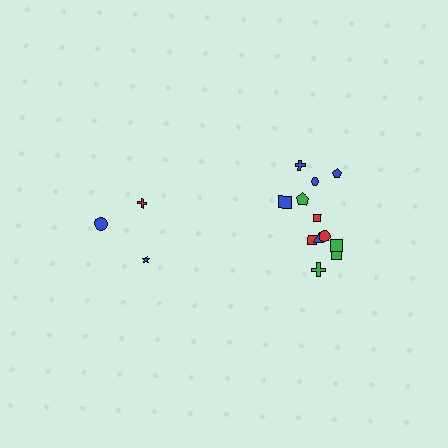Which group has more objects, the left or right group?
The right group.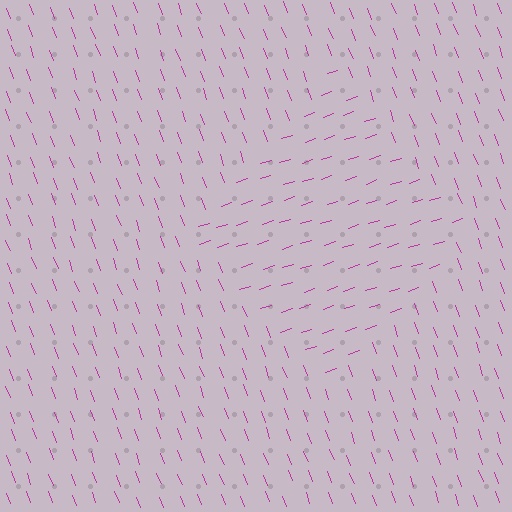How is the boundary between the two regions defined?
The boundary is defined purely by a change in line orientation (approximately 88 degrees difference). All lines are the same color and thickness.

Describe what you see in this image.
The image is filled with small magenta line segments. A diamond region in the image has lines oriented differently from the surrounding lines, creating a visible texture boundary.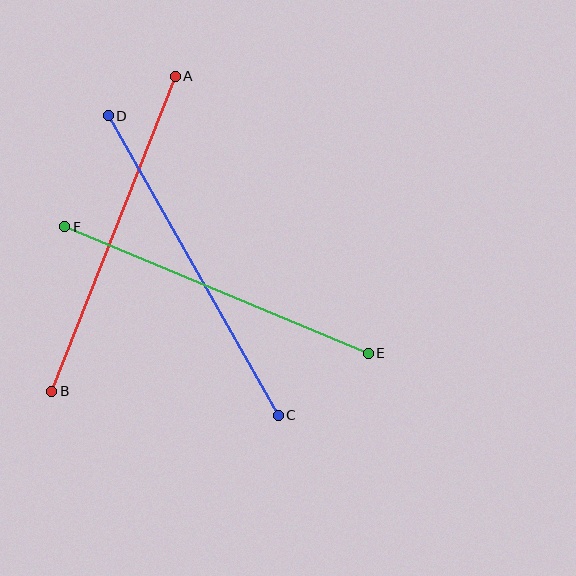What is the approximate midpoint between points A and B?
The midpoint is at approximately (114, 234) pixels.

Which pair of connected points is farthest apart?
Points C and D are farthest apart.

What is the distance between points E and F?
The distance is approximately 329 pixels.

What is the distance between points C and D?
The distance is approximately 344 pixels.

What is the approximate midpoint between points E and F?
The midpoint is at approximately (217, 290) pixels.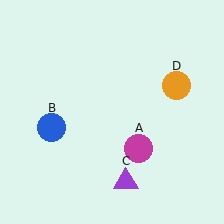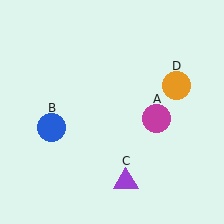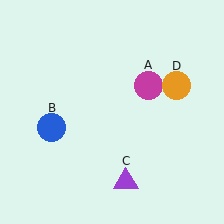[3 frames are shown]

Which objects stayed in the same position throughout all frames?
Blue circle (object B) and purple triangle (object C) and orange circle (object D) remained stationary.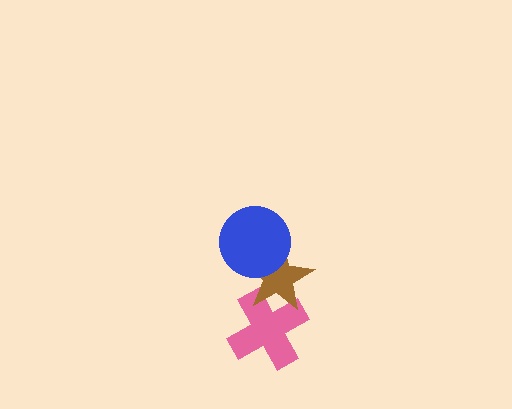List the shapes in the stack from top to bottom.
From top to bottom: the blue circle, the brown star, the pink cross.